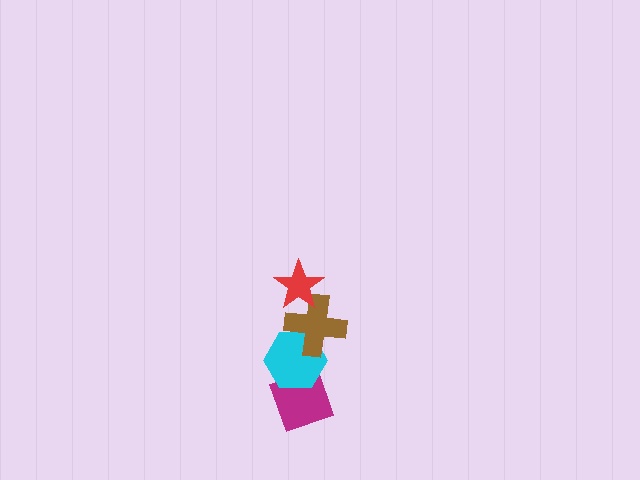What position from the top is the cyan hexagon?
The cyan hexagon is 3rd from the top.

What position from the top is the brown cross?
The brown cross is 2nd from the top.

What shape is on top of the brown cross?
The red star is on top of the brown cross.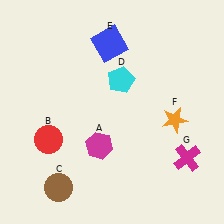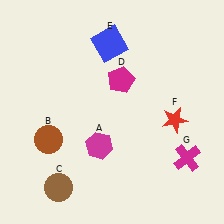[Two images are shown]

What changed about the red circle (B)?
In Image 1, B is red. In Image 2, it changed to brown.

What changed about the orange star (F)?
In Image 1, F is orange. In Image 2, it changed to red.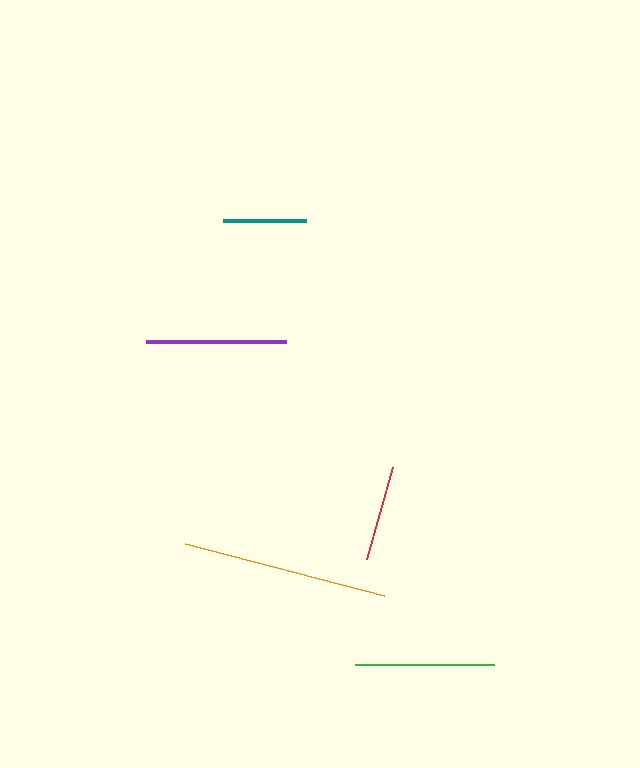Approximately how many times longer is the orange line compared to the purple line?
The orange line is approximately 1.5 times the length of the purple line.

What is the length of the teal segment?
The teal segment is approximately 84 pixels long.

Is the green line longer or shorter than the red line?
The green line is longer than the red line.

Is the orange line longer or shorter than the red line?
The orange line is longer than the red line.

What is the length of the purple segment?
The purple segment is approximately 140 pixels long.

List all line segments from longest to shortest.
From longest to shortest: orange, purple, green, red, teal.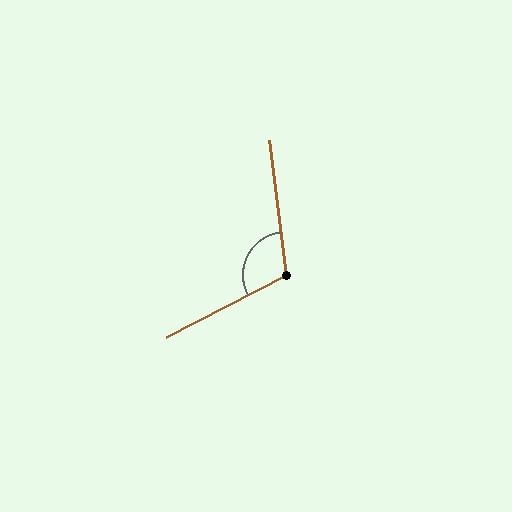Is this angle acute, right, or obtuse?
It is obtuse.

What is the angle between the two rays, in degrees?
Approximately 110 degrees.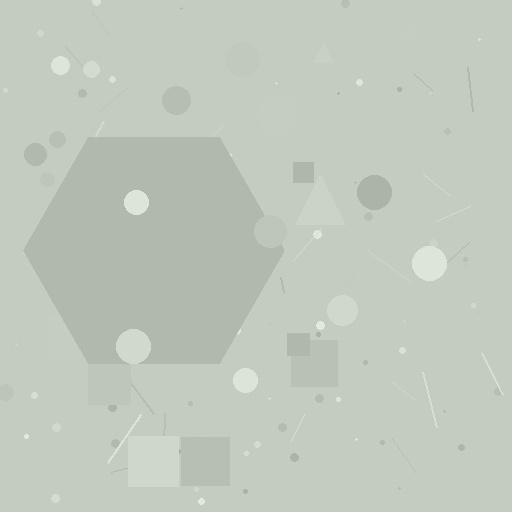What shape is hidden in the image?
A hexagon is hidden in the image.